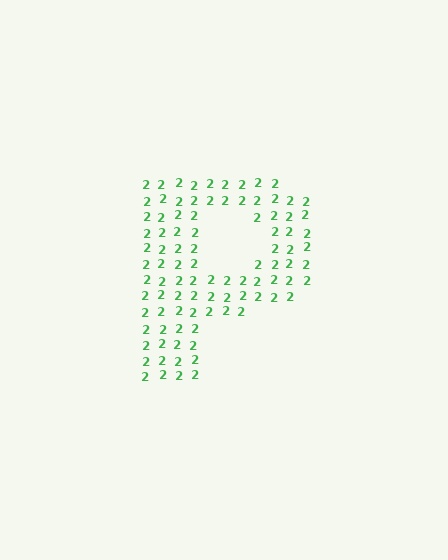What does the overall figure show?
The overall figure shows the letter P.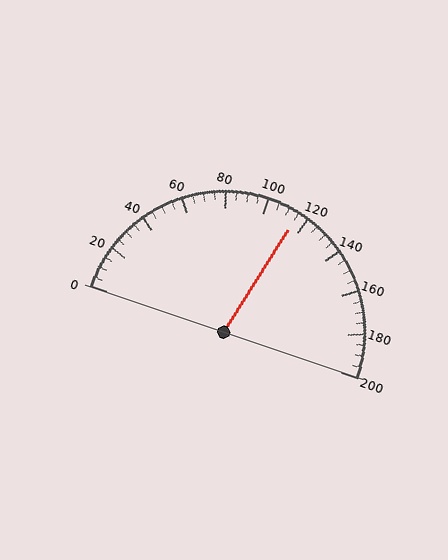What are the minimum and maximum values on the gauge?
The gauge ranges from 0 to 200.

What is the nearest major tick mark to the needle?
The nearest major tick mark is 120.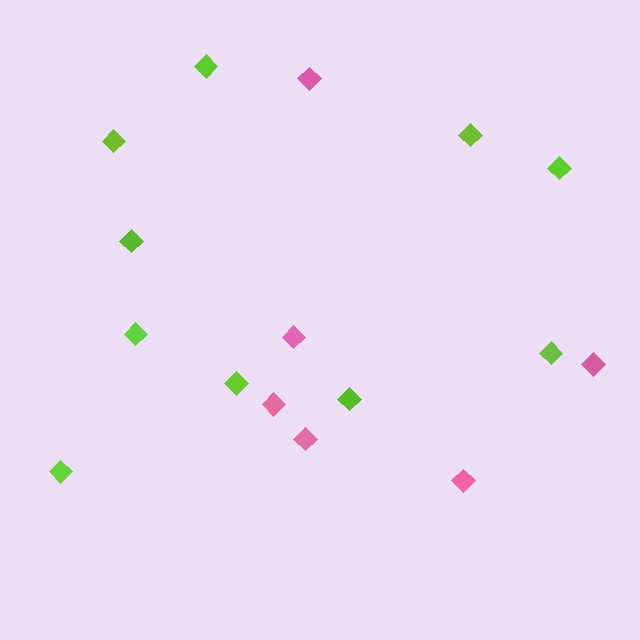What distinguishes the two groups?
There are 2 groups: one group of lime diamonds (10) and one group of pink diamonds (6).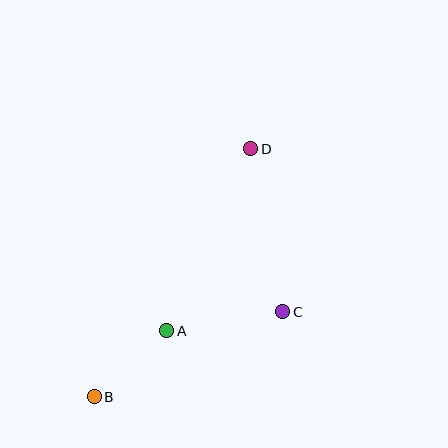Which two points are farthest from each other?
Points B and D are farthest from each other.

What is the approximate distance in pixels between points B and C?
The distance between B and C is approximately 207 pixels.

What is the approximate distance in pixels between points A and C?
The distance between A and C is approximately 117 pixels.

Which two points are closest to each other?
Points A and B are closest to each other.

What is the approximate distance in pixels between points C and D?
The distance between C and D is approximately 166 pixels.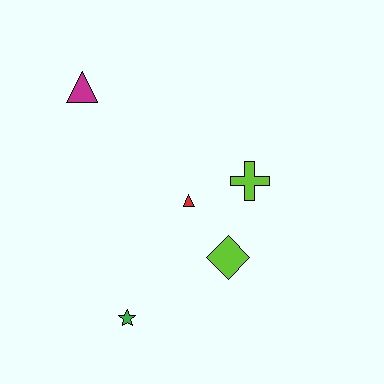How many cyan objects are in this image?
There are no cyan objects.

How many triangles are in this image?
There are 2 triangles.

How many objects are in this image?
There are 5 objects.